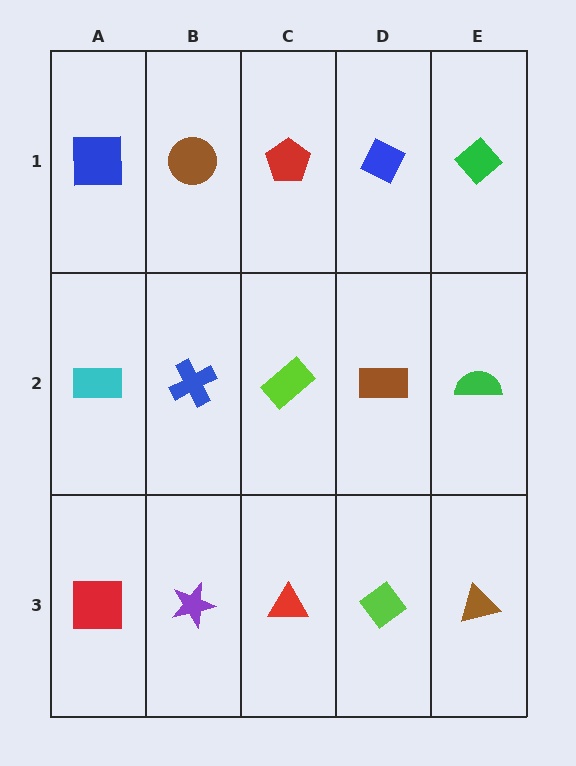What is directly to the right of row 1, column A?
A brown circle.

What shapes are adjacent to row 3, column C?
A lime rectangle (row 2, column C), a purple star (row 3, column B), a lime diamond (row 3, column D).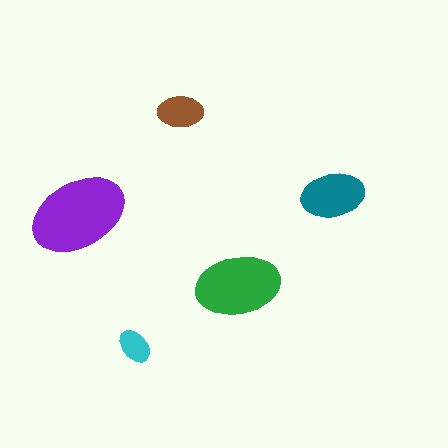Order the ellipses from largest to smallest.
the purple one, the green one, the teal one, the brown one, the cyan one.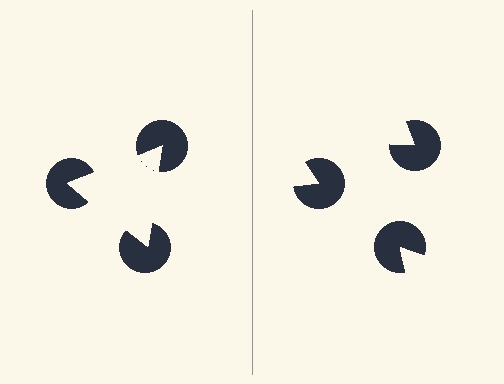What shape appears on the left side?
An illusory triangle.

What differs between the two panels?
The pac-man discs are positioned identically on both sides; only the wedge orientations differ. On the left they align to a triangle; on the right they are misaligned.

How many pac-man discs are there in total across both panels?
6 — 3 on each side.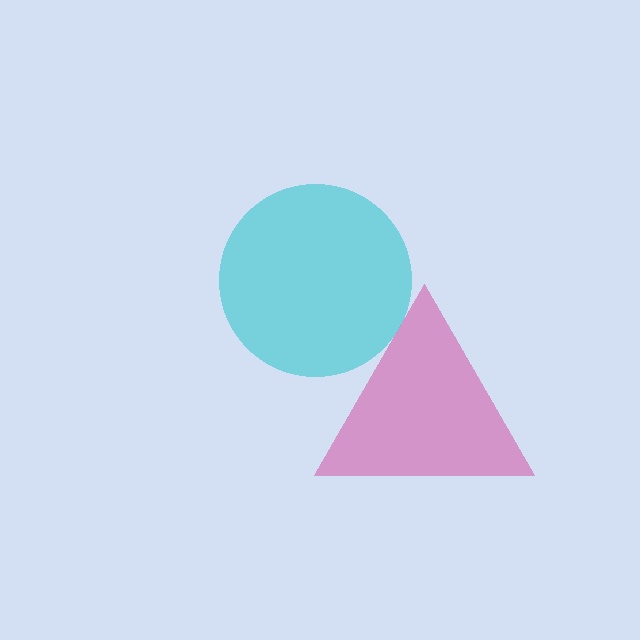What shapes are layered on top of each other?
The layered shapes are: a magenta triangle, a cyan circle.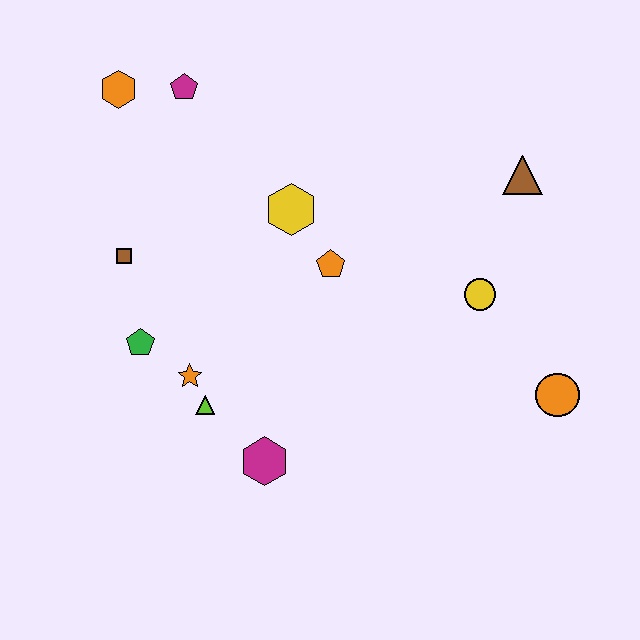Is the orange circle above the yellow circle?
No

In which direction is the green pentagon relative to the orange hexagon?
The green pentagon is below the orange hexagon.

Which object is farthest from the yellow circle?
The orange hexagon is farthest from the yellow circle.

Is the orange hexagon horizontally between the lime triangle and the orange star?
No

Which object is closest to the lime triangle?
The orange star is closest to the lime triangle.